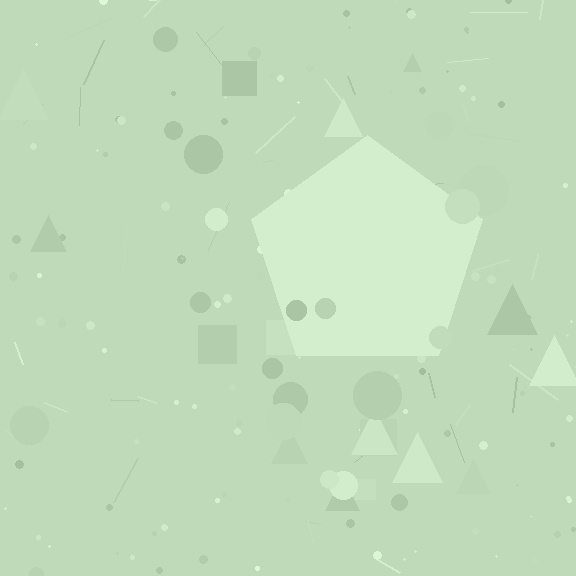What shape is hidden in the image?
A pentagon is hidden in the image.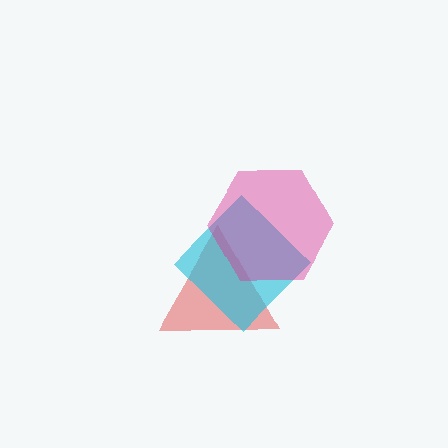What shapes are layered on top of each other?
The layered shapes are: a red triangle, a cyan diamond, a magenta hexagon.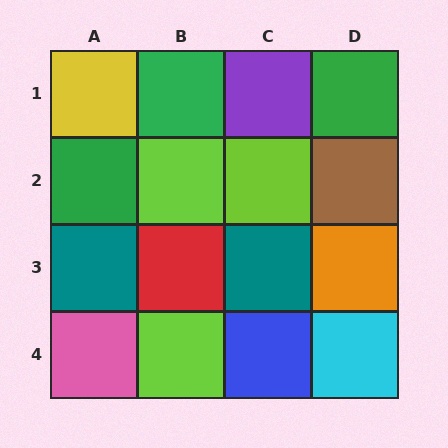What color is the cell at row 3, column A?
Teal.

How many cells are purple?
1 cell is purple.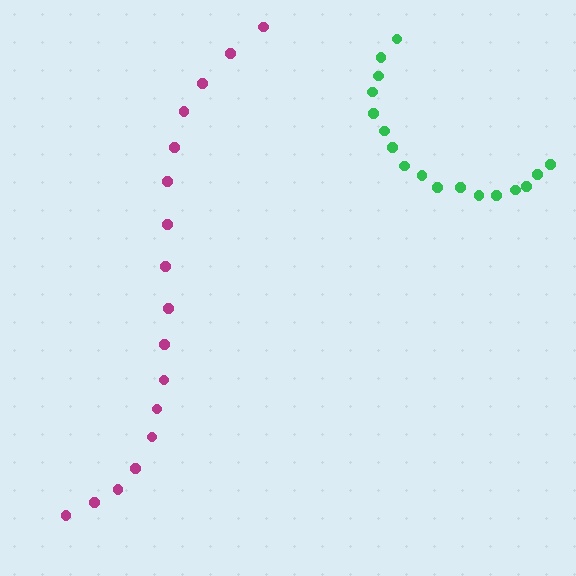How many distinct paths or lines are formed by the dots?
There are 2 distinct paths.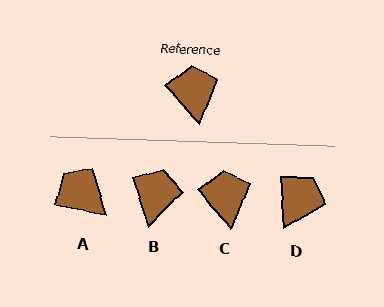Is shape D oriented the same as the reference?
No, it is off by about 39 degrees.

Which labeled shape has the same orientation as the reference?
C.